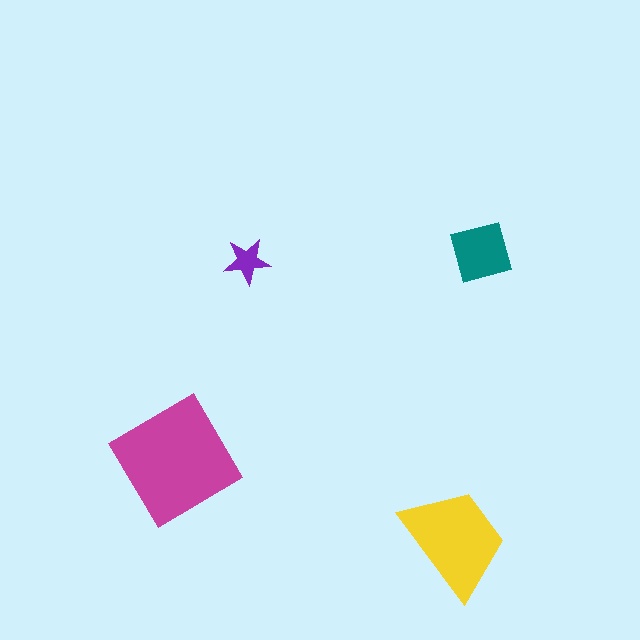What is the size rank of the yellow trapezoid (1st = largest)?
2nd.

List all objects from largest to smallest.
The magenta diamond, the yellow trapezoid, the teal diamond, the purple star.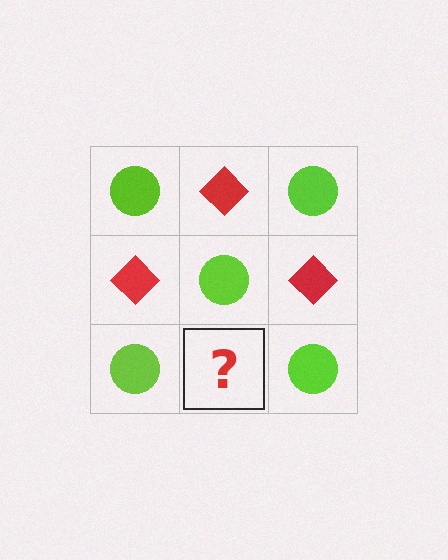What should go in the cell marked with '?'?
The missing cell should contain a red diamond.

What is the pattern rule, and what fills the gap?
The rule is that it alternates lime circle and red diamond in a checkerboard pattern. The gap should be filled with a red diamond.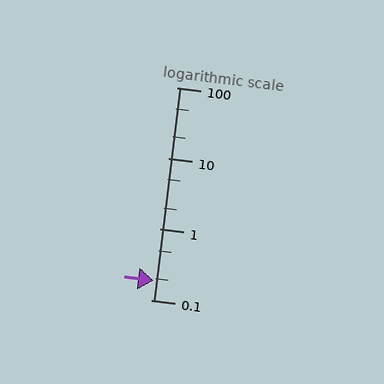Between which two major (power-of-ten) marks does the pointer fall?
The pointer is between 0.1 and 1.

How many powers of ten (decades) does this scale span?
The scale spans 3 decades, from 0.1 to 100.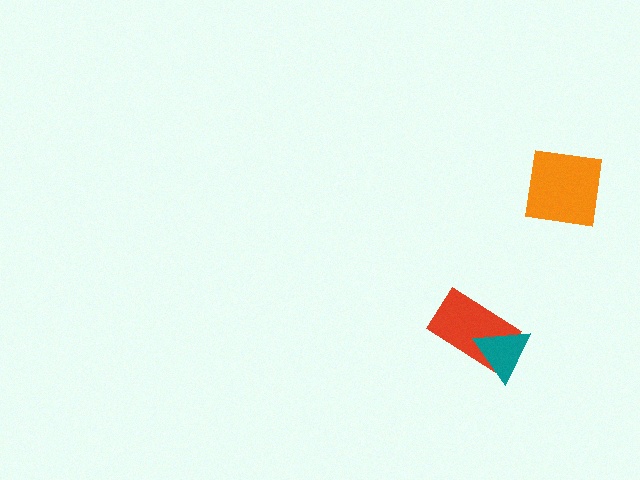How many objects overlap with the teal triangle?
1 object overlaps with the teal triangle.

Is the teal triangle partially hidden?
No, no other shape covers it.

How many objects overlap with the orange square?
0 objects overlap with the orange square.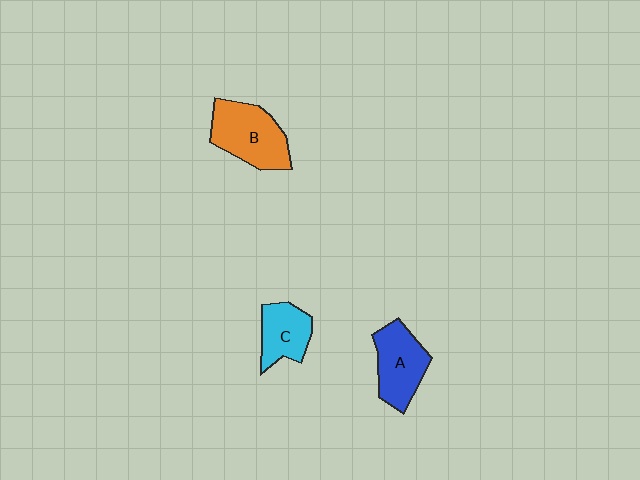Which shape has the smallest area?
Shape C (cyan).